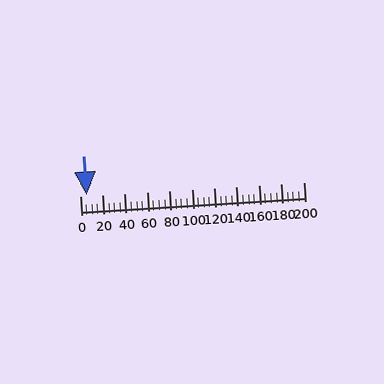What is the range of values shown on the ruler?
The ruler shows values from 0 to 200.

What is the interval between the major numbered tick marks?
The major tick marks are spaced 20 units apart.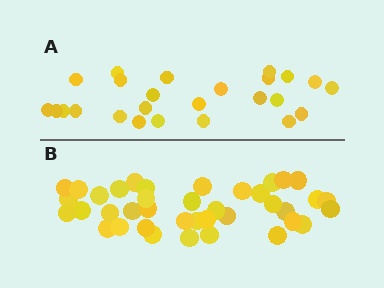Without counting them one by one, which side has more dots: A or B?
Region B (the bottom region) has more dots.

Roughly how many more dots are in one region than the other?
Region B has approximately 15 more dots than region A.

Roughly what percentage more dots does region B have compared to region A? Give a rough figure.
About 55% more.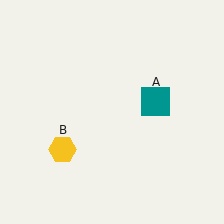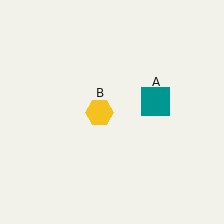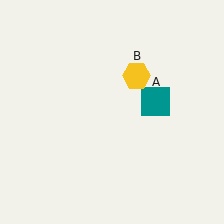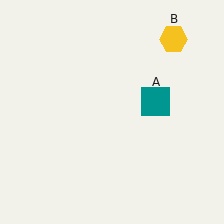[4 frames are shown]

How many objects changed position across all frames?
1 object changed position: yellow hexagon (object B).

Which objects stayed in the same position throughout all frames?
Teal square (object A) remained stationary.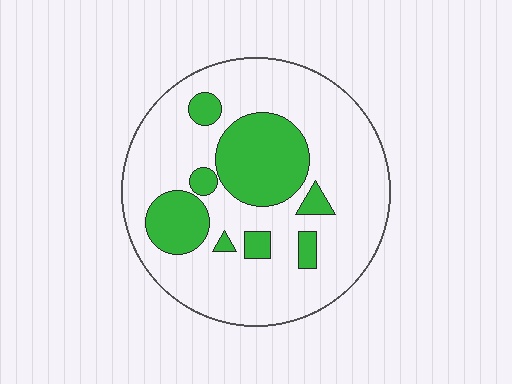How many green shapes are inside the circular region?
8.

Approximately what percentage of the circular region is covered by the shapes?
Approximately 25%.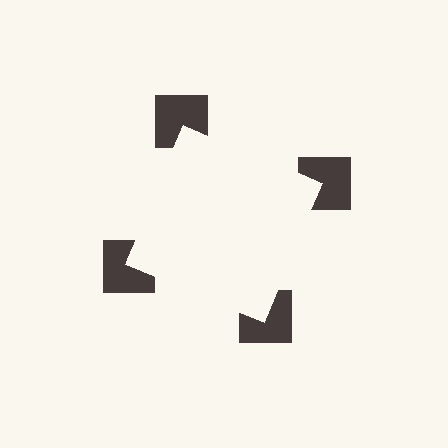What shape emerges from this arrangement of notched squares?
An illusory square — its edges are inferred from the aligned wedge cuts in the notched squares, not physically drawn.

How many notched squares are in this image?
There are 4 — one at each vertex of the illusory square.